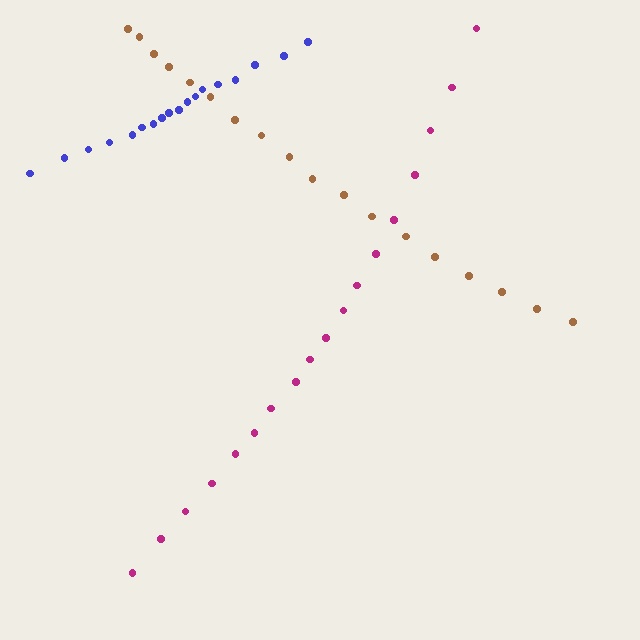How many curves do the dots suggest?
There are 3 distinct paths.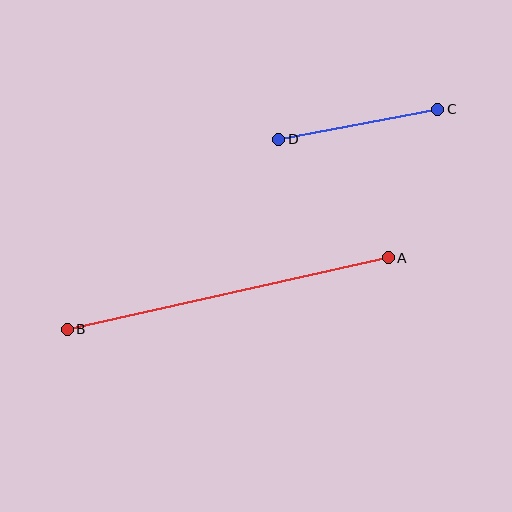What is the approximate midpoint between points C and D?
The midpoint is at approximately (358, 124) pixels.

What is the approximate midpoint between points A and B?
The midpoint is at approximately (228, 293) pixels.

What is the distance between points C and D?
The distance is approximately 162 pixels.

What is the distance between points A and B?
The distance is approximately 329 pixels.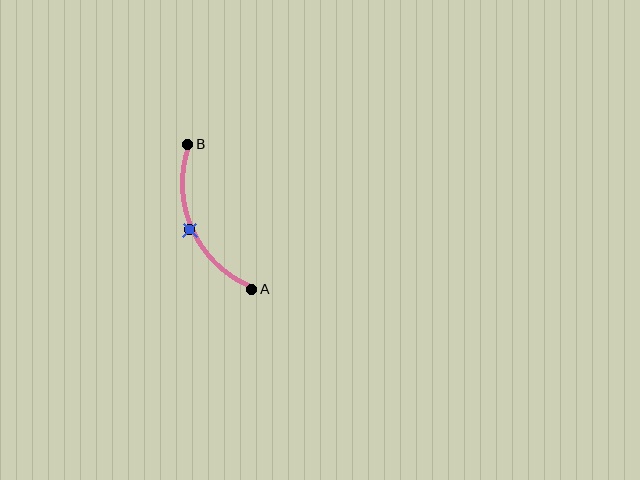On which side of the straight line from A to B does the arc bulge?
The arc bulges to the left of the straight line connecting A and B.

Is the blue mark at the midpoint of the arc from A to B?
Yes. The blue mark lies on the arc at equal arc-length from both A and B — it is the arc midpoint.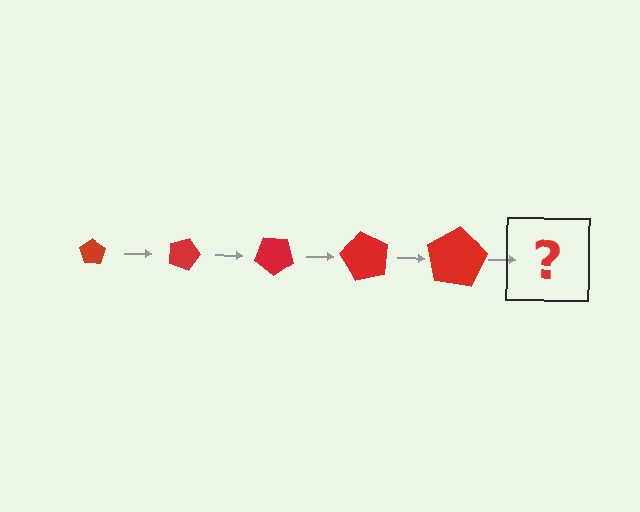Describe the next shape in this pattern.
It should be a pentagon, larger than the previous one and rotated 100 degrees from the start.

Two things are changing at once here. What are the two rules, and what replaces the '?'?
The two rules are that the pentagon grows larger each step and it rotates 20 degrees each step. The '?' should be a pentagon, larger than the previous one and rotated 100 degrees from the start.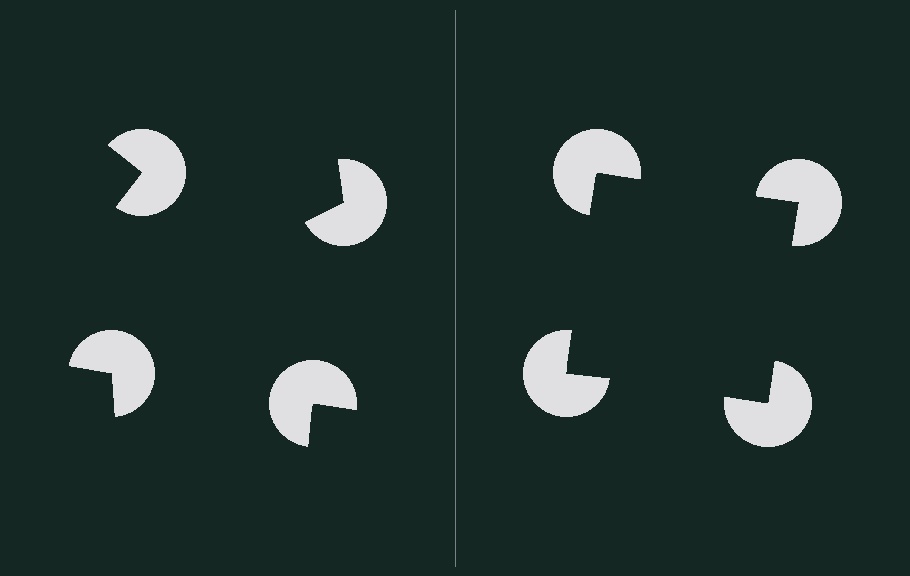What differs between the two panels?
The pac-man discs are positioned identically on both sides; only the wedge orientations differ. On the right they align to a square; on the left they are misaligned.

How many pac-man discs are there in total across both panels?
8 — 4 on each side.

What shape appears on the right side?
An illusory square.